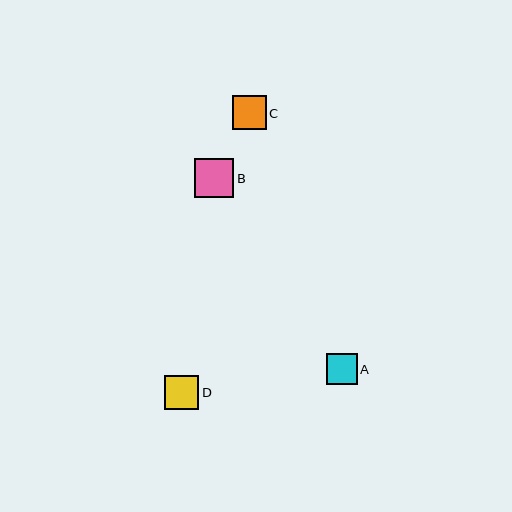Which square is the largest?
Square B is the largest with a size of approximately 39 pixels.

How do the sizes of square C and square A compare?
Square C and square A are approximately the same size.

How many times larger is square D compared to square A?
Square D is approximately 1.1 times the size of square A.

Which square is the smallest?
Square A is the smallest with a size of approximately 31 pixels.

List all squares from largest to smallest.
From largest to smallest: B, D, C, A.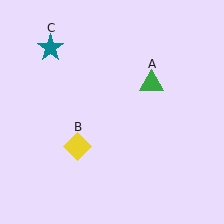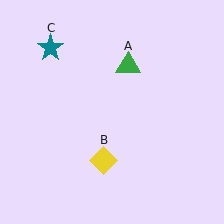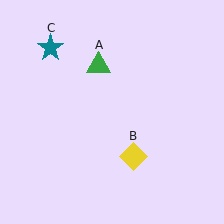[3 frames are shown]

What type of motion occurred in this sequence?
The green triangle (object A), yellow diamond (object B) rotated counterclockwise around the center of the scene.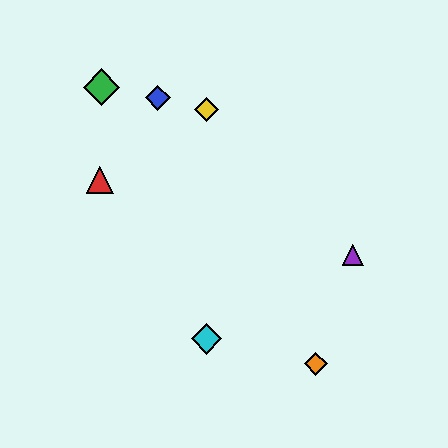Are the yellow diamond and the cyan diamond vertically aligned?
Yes, both are at x≈206.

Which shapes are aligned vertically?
The yellow diamond, the cyan diamond are aligned vertically.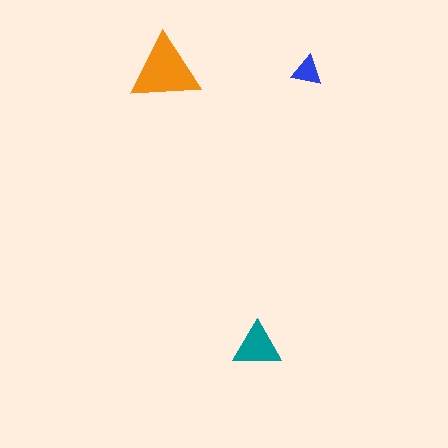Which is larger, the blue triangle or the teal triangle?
The teal one.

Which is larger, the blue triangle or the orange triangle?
The orange one.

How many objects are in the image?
There are 3 objects in the image.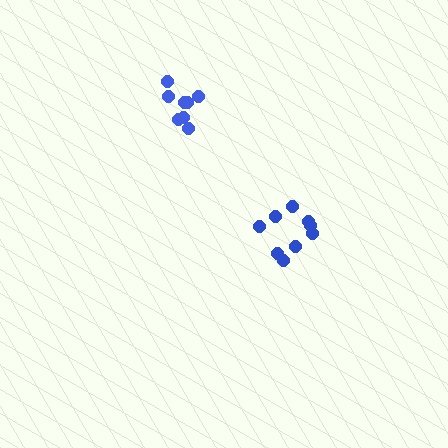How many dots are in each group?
Group 1: 8 dots, Group 2: 9 dots (17 total).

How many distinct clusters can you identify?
There are 2 distinct clusters.